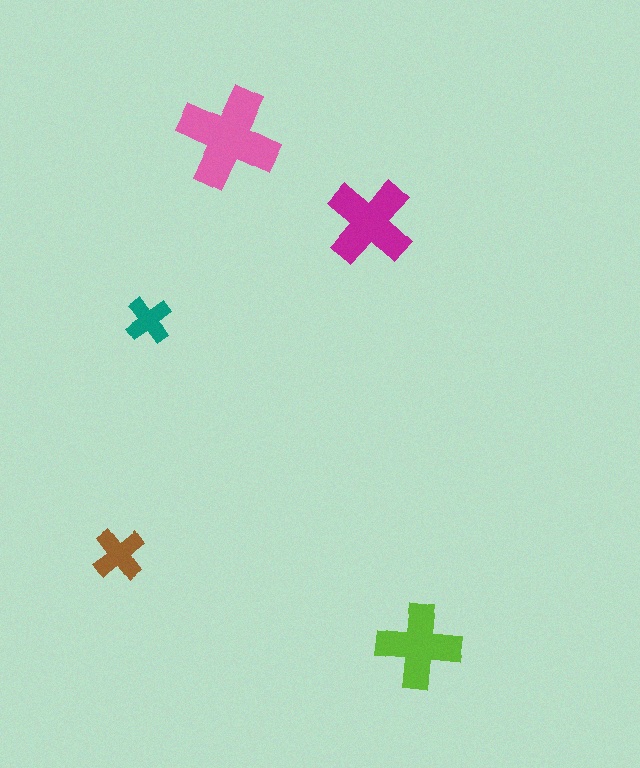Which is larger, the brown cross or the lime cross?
The lime one.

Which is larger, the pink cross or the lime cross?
The pink one.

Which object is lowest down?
The lime cross is bottommost.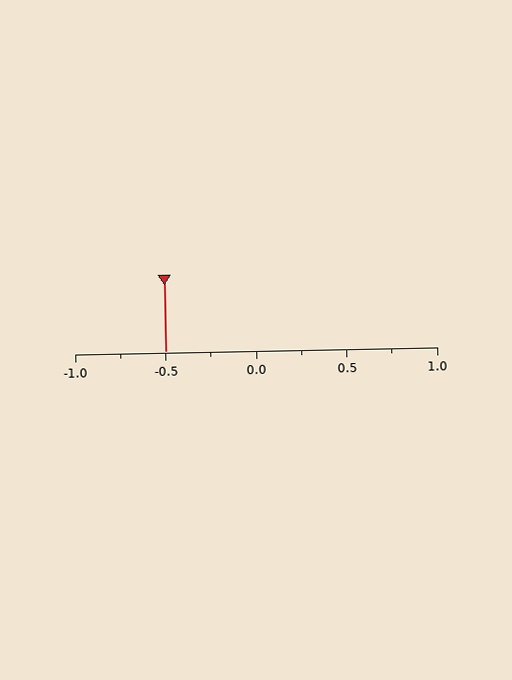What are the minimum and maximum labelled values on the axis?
The axis runs from -1.0 to 1.0.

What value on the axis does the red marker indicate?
The marker indicates approximately -0.5.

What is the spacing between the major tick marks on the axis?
The major ticks are spaced 0.5 apart.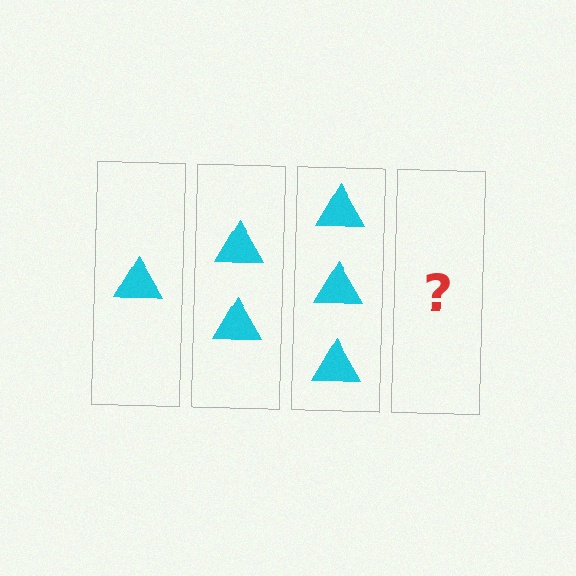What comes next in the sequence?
The next element should be 4 triangles.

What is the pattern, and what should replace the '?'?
The pattern is that each step adds one more triangle. The '?' should be 4 triangles.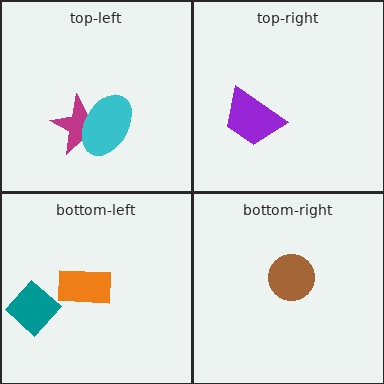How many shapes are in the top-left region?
2.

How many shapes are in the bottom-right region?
1.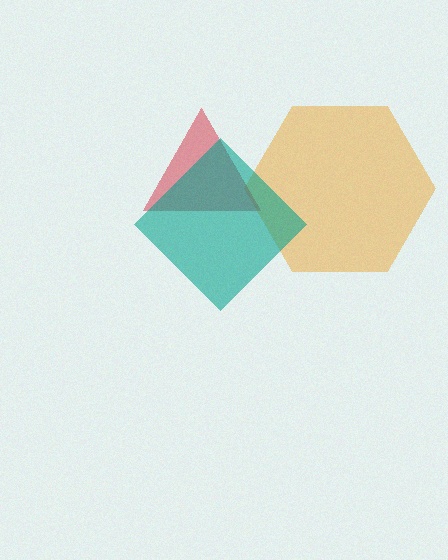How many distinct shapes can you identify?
There are 3 distinct shapes: an orange hexagon, a red triangle, a teal diamond.